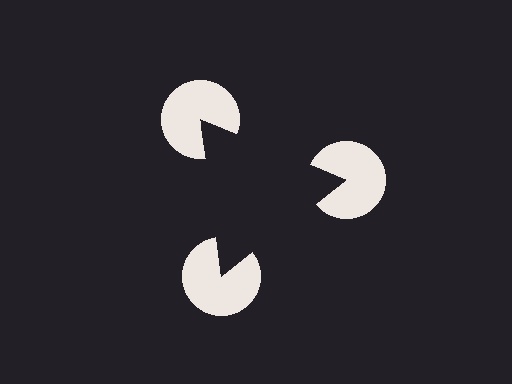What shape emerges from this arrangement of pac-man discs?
An illusory triangle — its edges are inferred from the aligned wedge cuts in the pac-man discs, not physically drawn.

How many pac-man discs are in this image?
There are 3 — one at each vertex of the illusory triangle.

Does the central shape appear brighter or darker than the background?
It typically appears slightly darker than the background, even though no actual brightness change is drawn.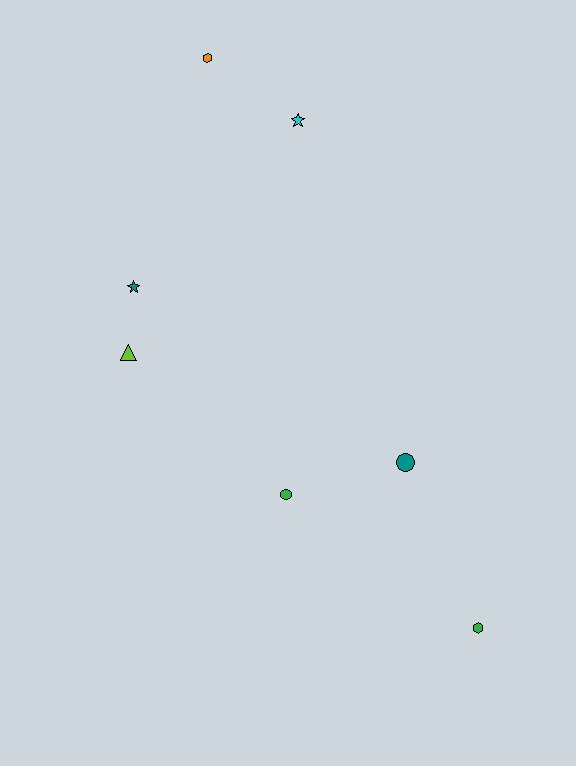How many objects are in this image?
There are 7 objects.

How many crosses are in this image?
There are no crosses.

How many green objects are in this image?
There are 2 green objects.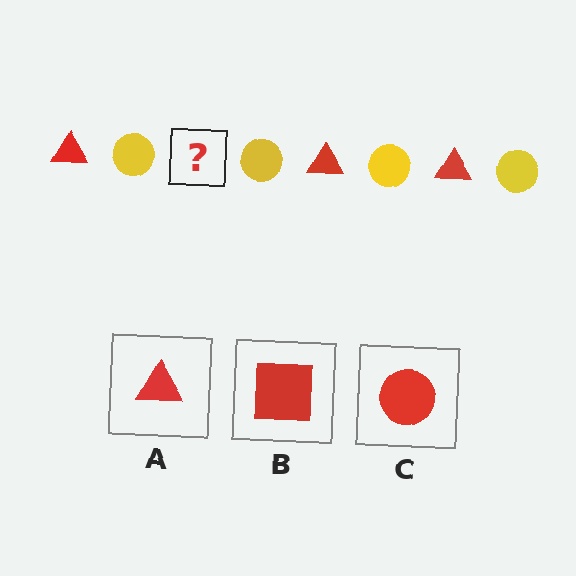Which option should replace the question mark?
Option A.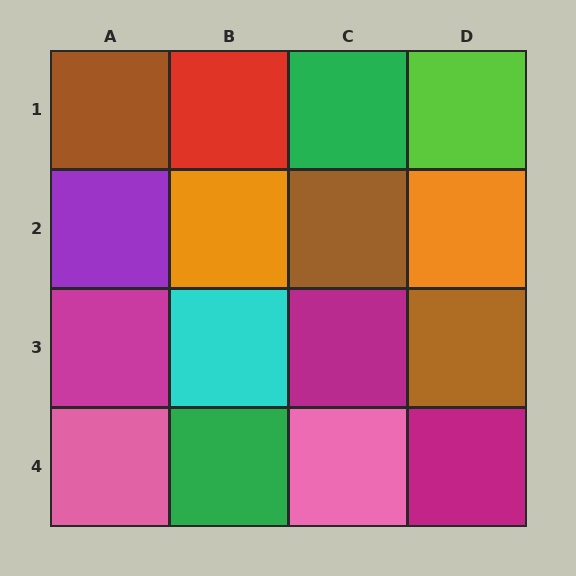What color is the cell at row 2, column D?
Orange.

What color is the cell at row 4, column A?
Pink.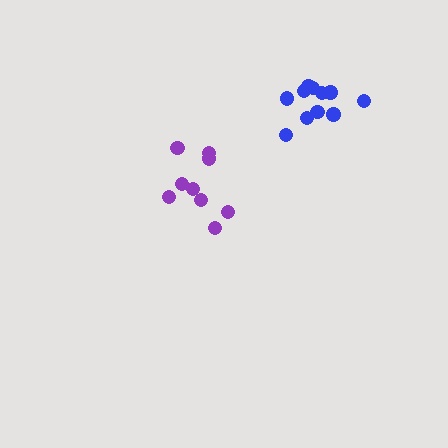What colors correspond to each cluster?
The clusters are colored: purple, blue.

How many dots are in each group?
Group 1: 9 dots, Group 2: 11 dots (20 total).